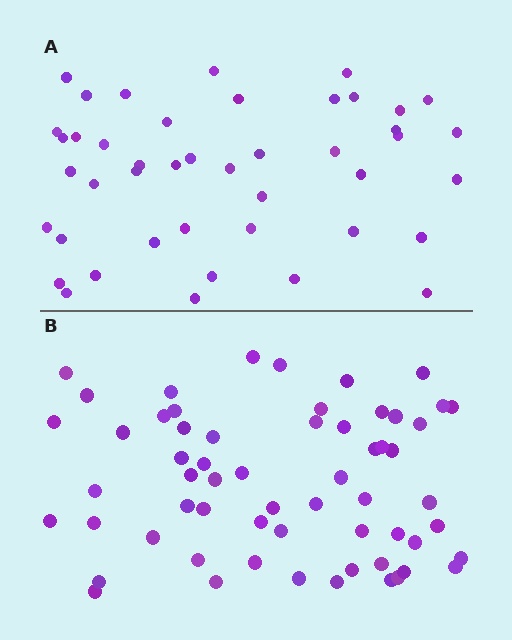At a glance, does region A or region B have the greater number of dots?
Region B (the bottom region) has more dots.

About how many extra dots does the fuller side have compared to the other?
Region B has approximately 15 more dots than region A.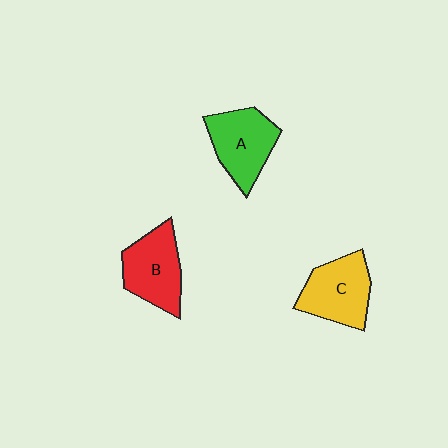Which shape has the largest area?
Shape C (yellow).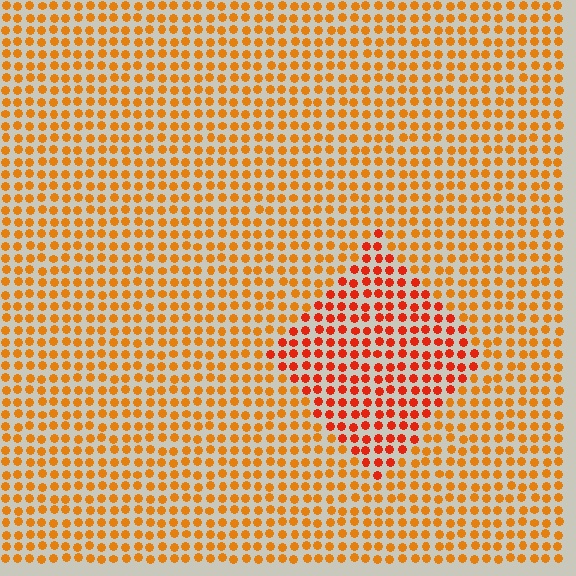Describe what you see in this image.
The image is filled with small orange elements in a uniform arrangement. A diamond-shaped region is visible where the elements are tinted to a slightly different hue, forming a subtle color boundary.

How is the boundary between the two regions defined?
The boundary is defined purely by a slight shift in hue (about 26 degrees). Spacing, size, and orientation are identical on both sides.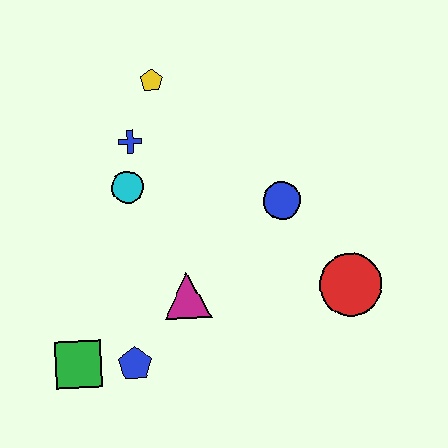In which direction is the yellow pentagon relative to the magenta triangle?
The yellow pentagon is above the magenta triangle.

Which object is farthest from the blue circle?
The green square is farthest from the blue circle.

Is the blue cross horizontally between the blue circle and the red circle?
No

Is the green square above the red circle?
No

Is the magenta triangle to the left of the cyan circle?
No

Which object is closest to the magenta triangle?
The blue pentagon is closest to the magenta triangle.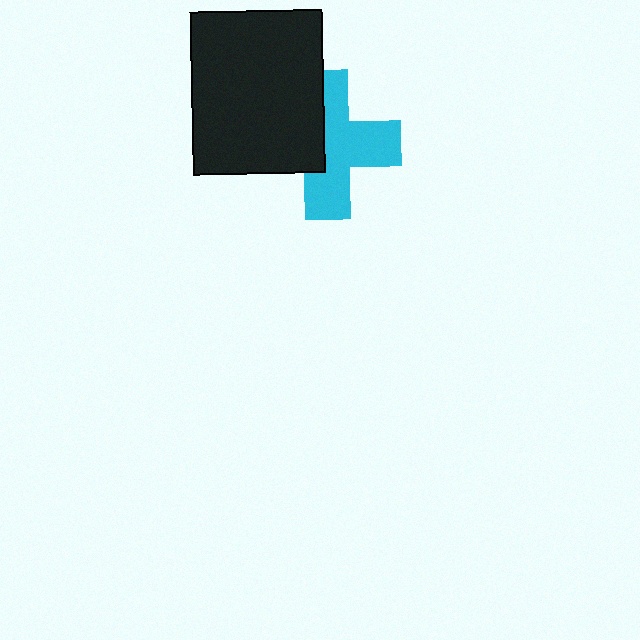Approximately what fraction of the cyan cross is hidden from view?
Roughly 40% of the cyan cross is hidden behind the black rectangle.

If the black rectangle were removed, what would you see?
You would see the complete cyan cross.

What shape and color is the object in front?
The object in front is a black rectangle.